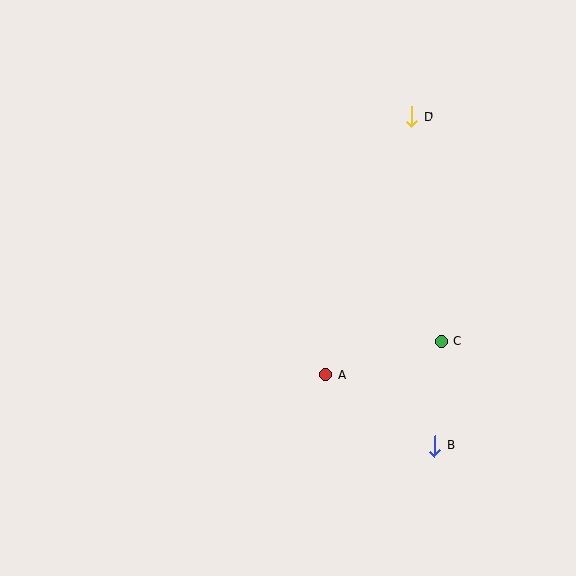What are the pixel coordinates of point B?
Point B is at (435, 446).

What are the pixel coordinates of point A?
Point A is at (326, 375).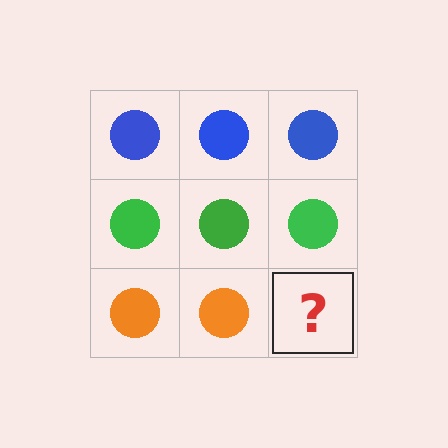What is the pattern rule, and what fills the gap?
The rule is that each row has a consistent color. The gap should be filled with an orange circle.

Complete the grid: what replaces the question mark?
The question mark should be replaced with an orange circle.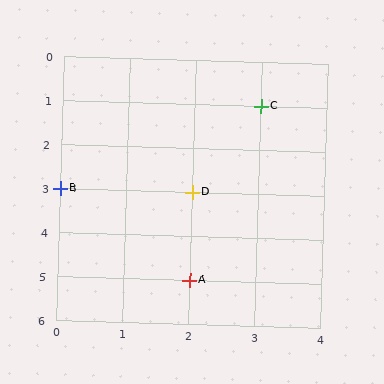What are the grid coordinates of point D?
Point D is at grid coordinates (2, 3).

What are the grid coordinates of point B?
Point B is at grid coordinates (0, 3).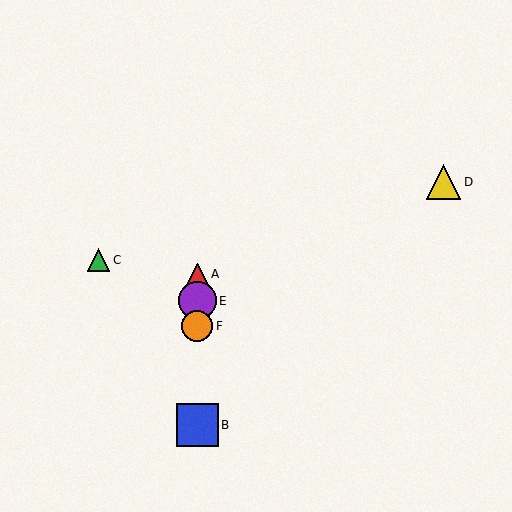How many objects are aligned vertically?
4 objects (A, B, E, F) are aligned vertically.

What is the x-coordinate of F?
Object F is at x≈197.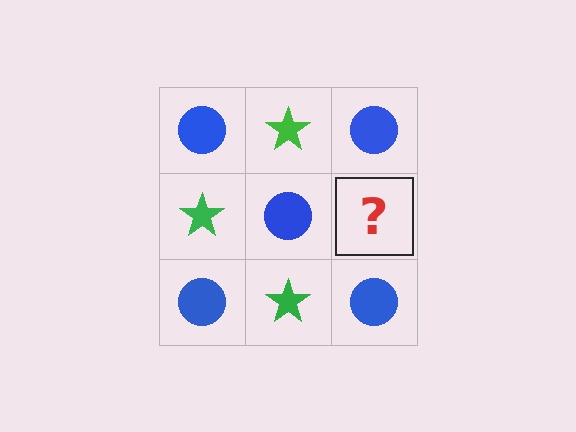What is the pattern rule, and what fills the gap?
The rule is that it alternates blue circle and green star in a checkerboard pattern. The gap should be filled with a green star.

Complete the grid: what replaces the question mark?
The question mark should be replaced with a green star.